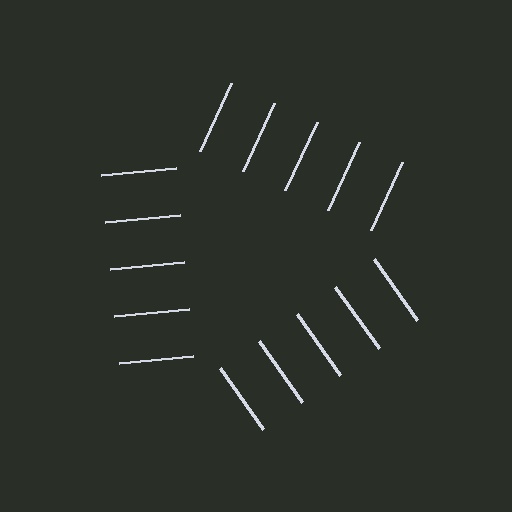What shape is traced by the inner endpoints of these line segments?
An illusory triangle — the line segments terminate on its edges but no continuous stroke is drawn.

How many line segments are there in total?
15 — 5 along each of the 3 edges.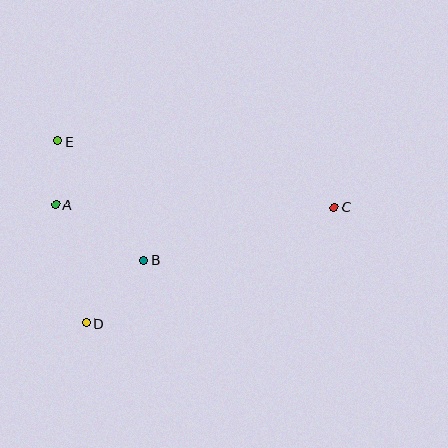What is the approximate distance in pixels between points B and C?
The distance between B and C is approximately 198 pixels.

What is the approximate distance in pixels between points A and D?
The distance between A and D is approximately 122 pixels.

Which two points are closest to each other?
Points A and E are closest to each other.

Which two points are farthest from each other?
Points C and E are farthest from each other.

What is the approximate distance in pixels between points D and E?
The distance between D and E is approximately 184 pixels.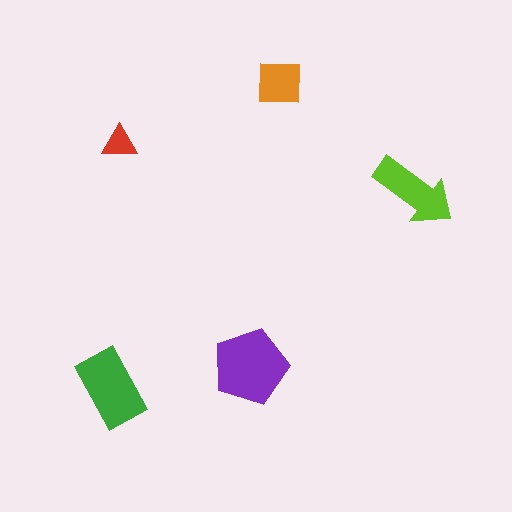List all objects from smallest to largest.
The red triangle, the orange square, the lime arrow, the green rectangle, the purple pentagon.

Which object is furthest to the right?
The lime arrow is rightmost.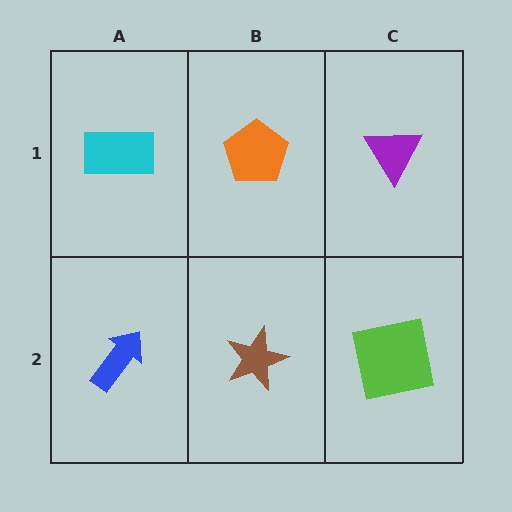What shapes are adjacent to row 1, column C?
A lime square (row 2, column C), an orange pentagon (row 1, column B).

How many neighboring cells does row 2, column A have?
2.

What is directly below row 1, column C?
A lime square.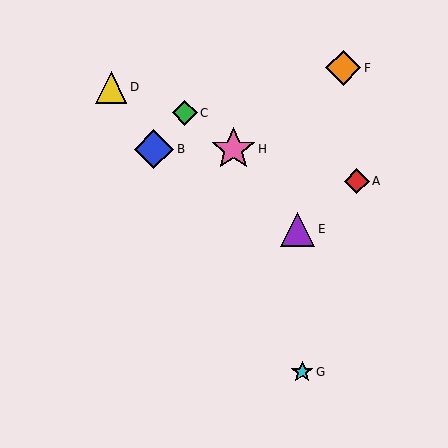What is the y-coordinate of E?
Object E is at y≈229.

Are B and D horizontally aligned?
No, B is at y≈149 and D is at y≈87.